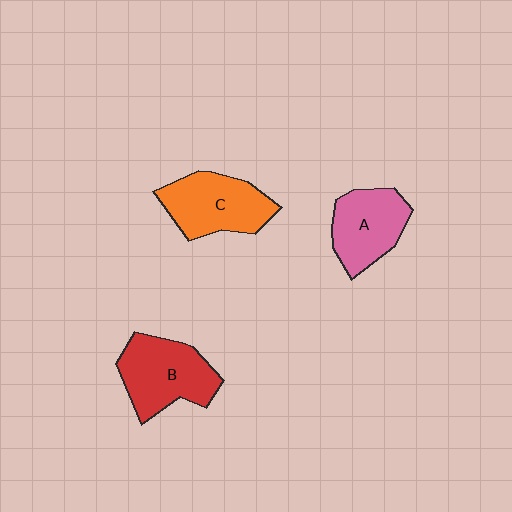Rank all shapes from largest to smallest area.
From largest to smallest: B (red), C (orange), A (pink).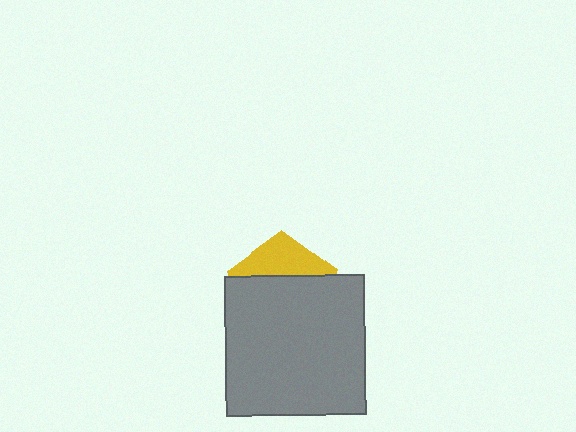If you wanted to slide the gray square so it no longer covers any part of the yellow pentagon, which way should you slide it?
Slide it down — that is the most direct way to separate the two shapes.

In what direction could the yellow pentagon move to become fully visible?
The yellow pentagon could move up. That would shift it out from behind the gray square entirely.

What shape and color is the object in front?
The object in front is a gray square.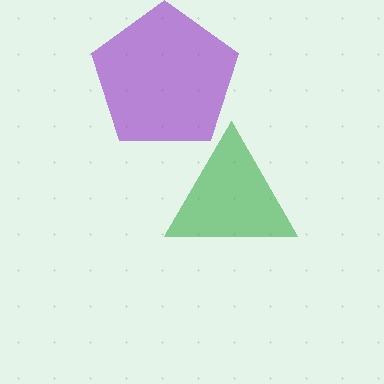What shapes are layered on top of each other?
The layered shapes are: a purple pentagon, a green triangle.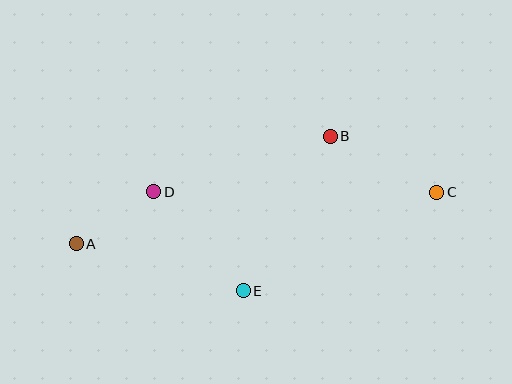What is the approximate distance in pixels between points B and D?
The distance between B and D is approximately 185 pixels.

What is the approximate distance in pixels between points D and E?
The distance between D and E is approximately 133 pixels.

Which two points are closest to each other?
Points A and D are closest to each other.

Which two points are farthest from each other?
Points A and C are farthest from each other.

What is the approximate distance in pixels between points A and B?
The distance between A and B is approximately 276 pixels.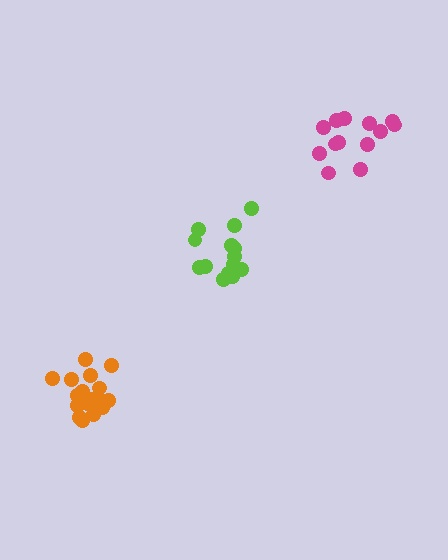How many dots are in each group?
Group 1: 14 dots, Group 2: 18 dots, Group 3: 13 dots (45 total).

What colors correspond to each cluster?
The clusters are colored: lime, orange, magenta.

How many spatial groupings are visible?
There are 3 spatial groupings.